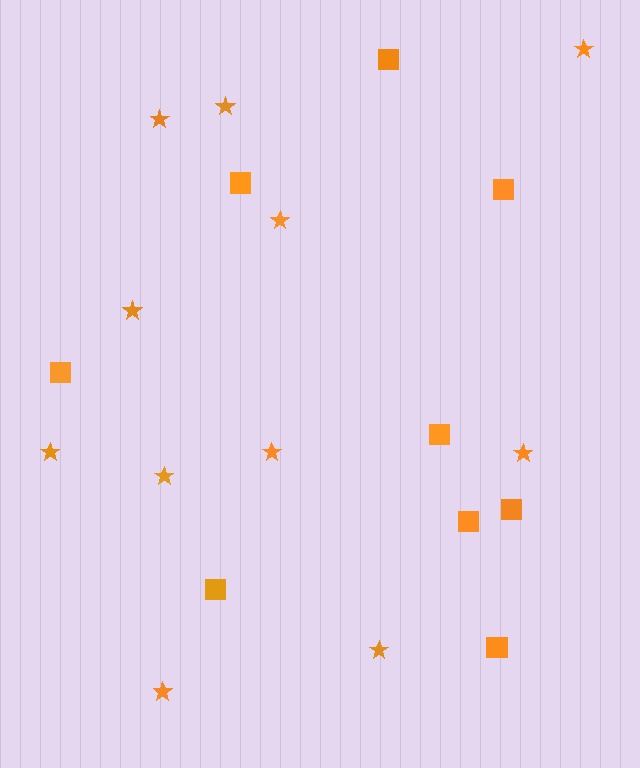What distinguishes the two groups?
There are 2 groups: one group of stars (11) and one group of squares (9).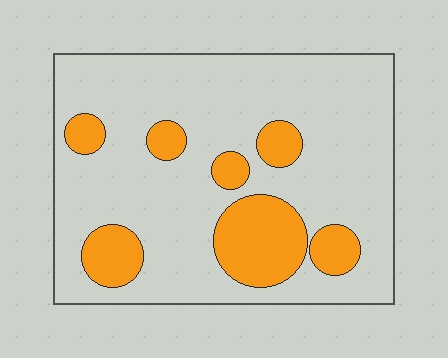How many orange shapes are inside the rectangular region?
7.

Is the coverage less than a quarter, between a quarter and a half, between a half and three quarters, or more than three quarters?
Less than a quarter.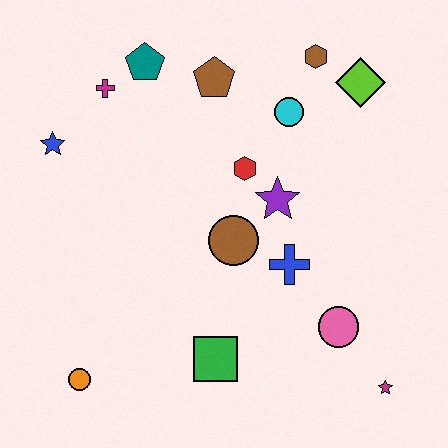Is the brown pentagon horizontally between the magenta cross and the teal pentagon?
No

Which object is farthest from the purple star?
The orange circle is farthest from the purple star.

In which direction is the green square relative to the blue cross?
The green square is below the blue cross.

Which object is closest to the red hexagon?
The purple star is closest to the red hexagon.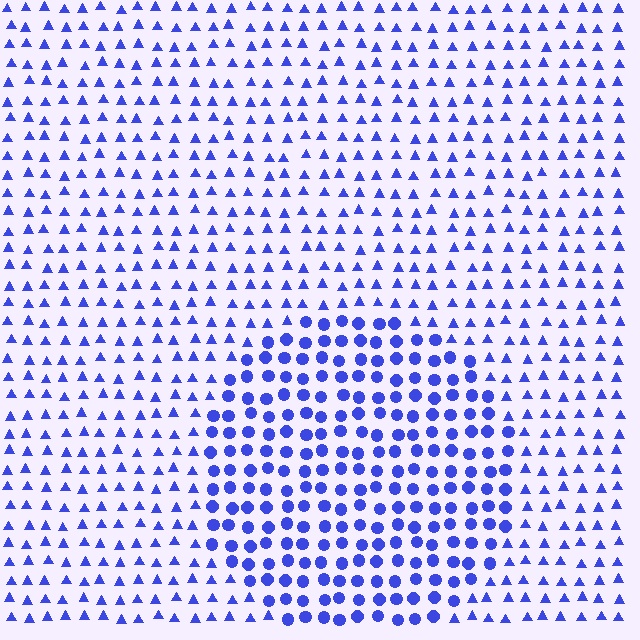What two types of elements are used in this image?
The image uses circles inside the circle region and triangles outside it.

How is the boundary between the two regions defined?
The boundary is defined by a change in element shape: circles inside vs. triangles outside. All elements share the same color and spacing.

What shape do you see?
I see a circle.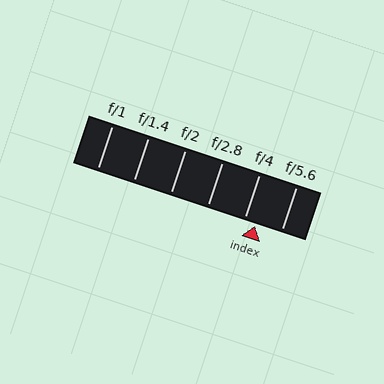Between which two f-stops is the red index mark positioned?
The index mark is between f/4 and f/5.6.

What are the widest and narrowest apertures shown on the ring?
The widest aperture shown is f/1 and the narrowest is f/5.6.